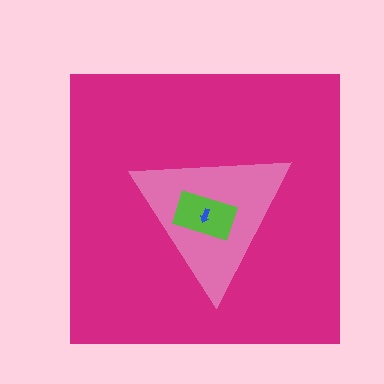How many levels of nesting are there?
4.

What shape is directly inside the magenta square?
The pink triangle.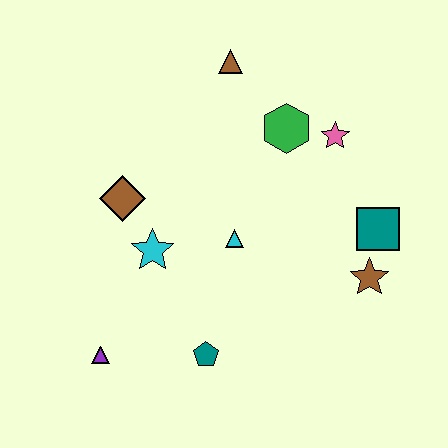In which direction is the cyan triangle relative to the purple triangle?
The cyan triangle is to the right of the purple triangle.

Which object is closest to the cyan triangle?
The cyan star is closest to the cyan triangle.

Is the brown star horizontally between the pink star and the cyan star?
No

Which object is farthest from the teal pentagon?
The brown triangle is farthest from the teal pentagon.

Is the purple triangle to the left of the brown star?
Yes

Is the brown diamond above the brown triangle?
No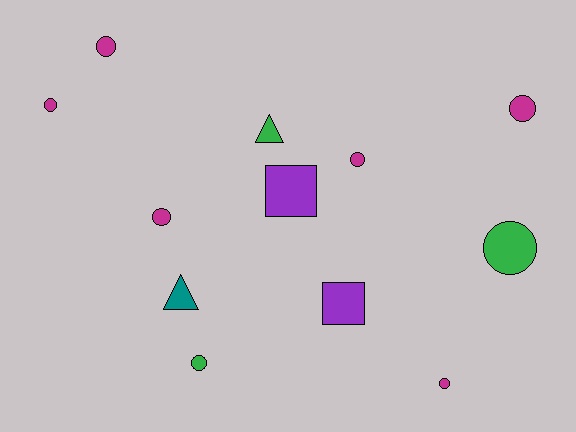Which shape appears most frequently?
Circle, with 8 objects.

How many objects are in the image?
There are 12 objects.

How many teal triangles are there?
There is 1 teal triangle.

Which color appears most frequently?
Magenta, with 6 objects.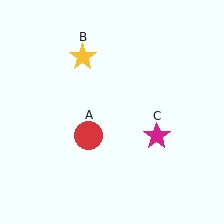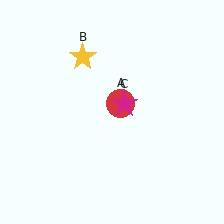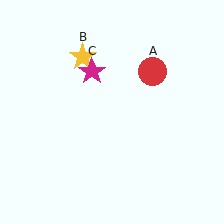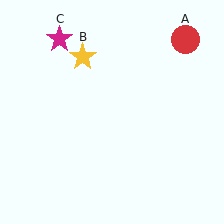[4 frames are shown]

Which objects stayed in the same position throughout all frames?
Yellow star (object B) remained stationary.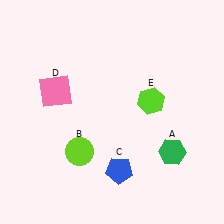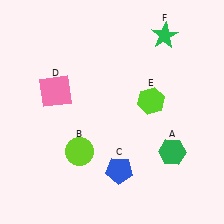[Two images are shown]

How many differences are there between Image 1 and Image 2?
There is 1 difference between the two images.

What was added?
A green star (F) was added in Image 2.